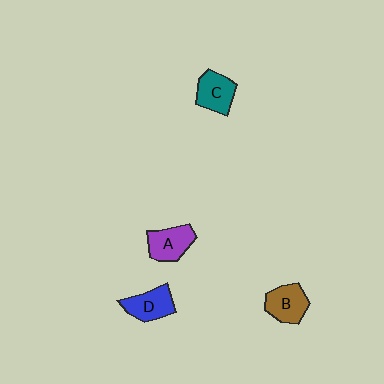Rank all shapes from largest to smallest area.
From largest to smallest: B (brown), A (purple), C (teal), D (blue).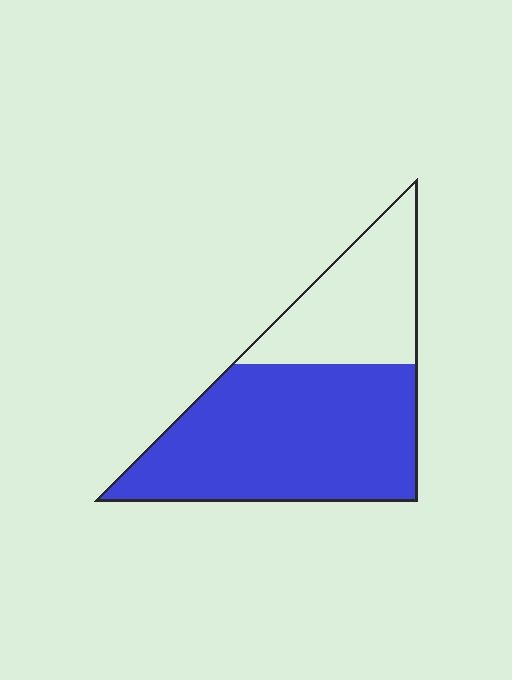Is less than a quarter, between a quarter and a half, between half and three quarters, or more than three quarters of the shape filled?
Between half and three quarters.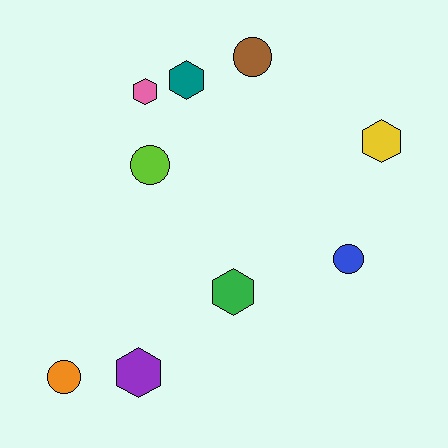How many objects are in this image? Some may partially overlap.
There are 9 objects.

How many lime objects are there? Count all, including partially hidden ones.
There is 1 lime object.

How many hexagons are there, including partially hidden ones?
There are 5 hexagons.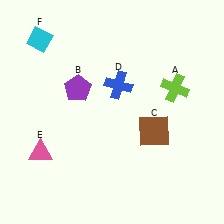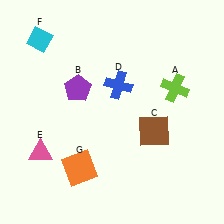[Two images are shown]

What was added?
An orange square (G) was added in Image 2.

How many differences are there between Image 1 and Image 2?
There is 1 difference between the two images.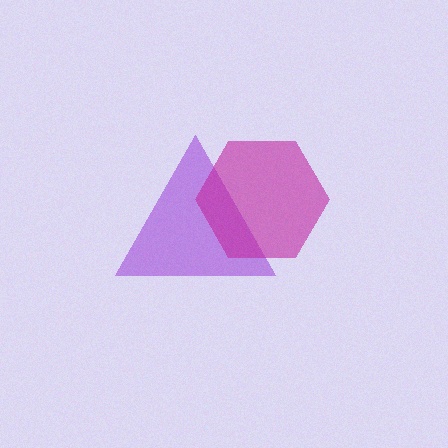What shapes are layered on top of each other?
The layered shapes are: a purple triangle, a magenta hexagon.